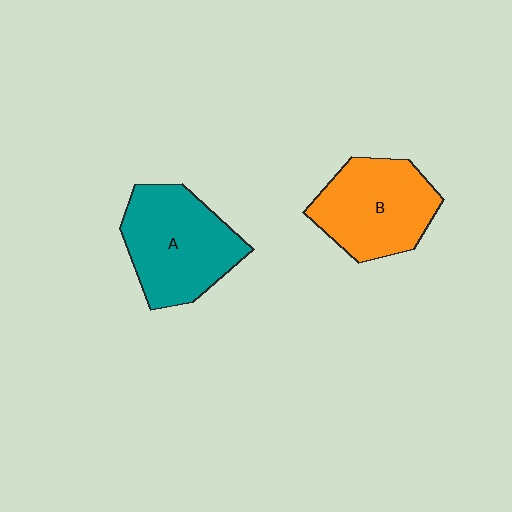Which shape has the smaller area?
Shape B (orange).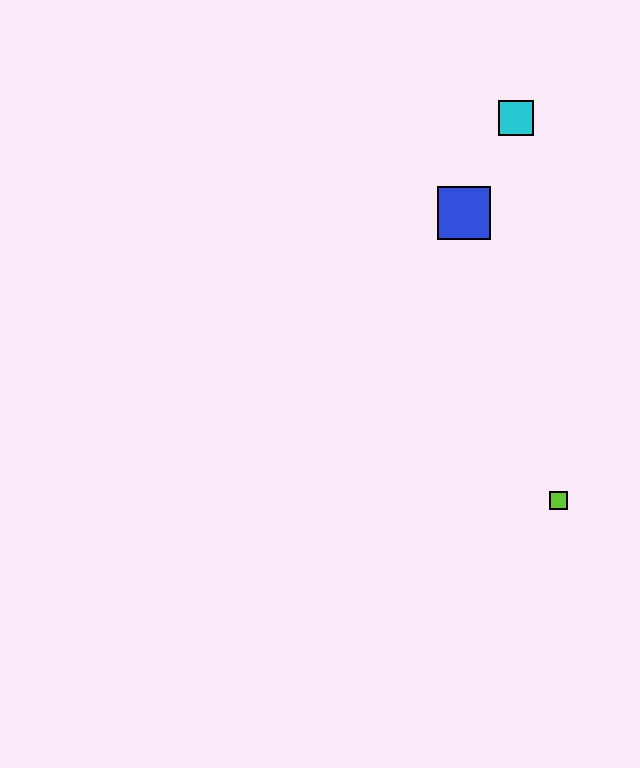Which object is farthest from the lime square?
The cyan square is farthest from the lime square.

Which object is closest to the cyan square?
The blue square is closest to the cyan square.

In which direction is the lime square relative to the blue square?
The lime square is below the blue square.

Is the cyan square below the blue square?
No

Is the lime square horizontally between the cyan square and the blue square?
No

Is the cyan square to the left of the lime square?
Yes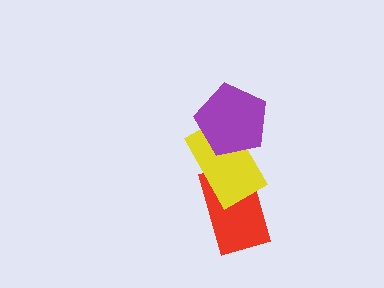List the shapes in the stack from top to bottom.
From top to bottom: the purple pentagon, the yellow rectangle, the red rectangle.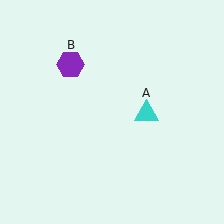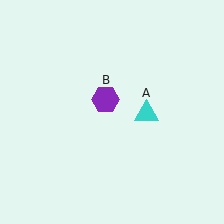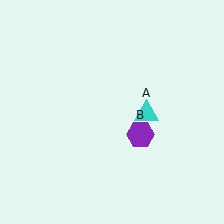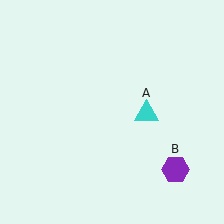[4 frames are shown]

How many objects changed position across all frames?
1 object changed position: purple hexagon (object B).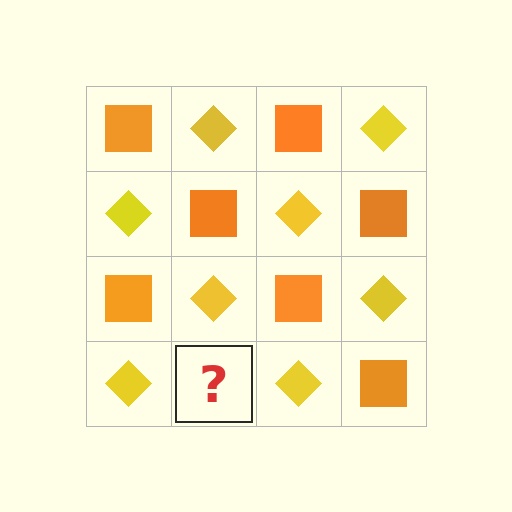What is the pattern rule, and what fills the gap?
The rule is that it alternates orange square and yellow diamond in a checkerboard pattern. The gap should be filled with an orange square.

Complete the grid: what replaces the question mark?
The question mark should be replaced with an orange square.